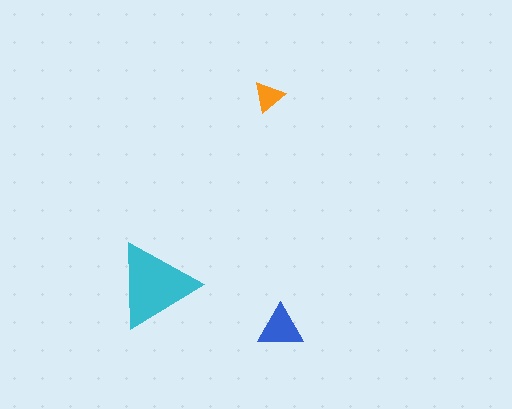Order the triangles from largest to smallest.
the cyan one, the blue one, the orange one.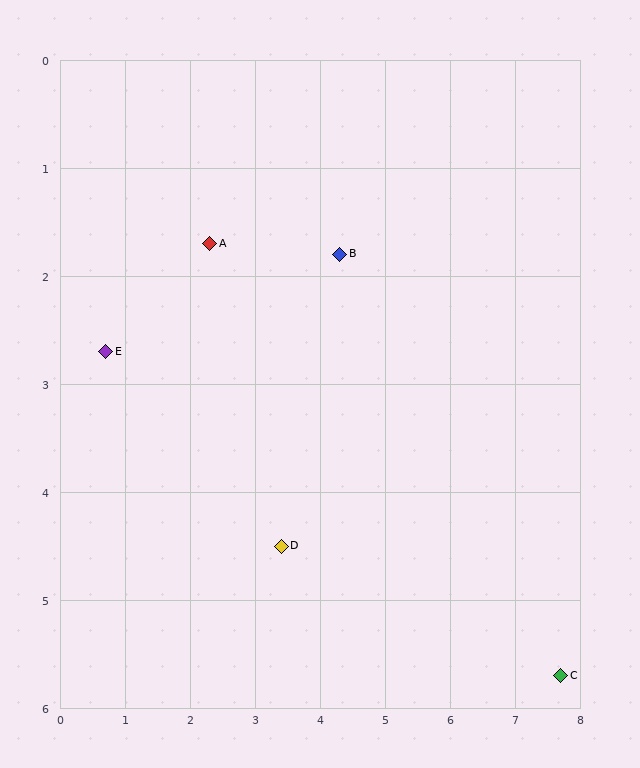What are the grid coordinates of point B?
Point B is at approximately (4.3, 1.8).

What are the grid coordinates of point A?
Point A is at approximately (2.3, 1.7).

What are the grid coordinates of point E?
Point E is at approximately (0.7, 2.7).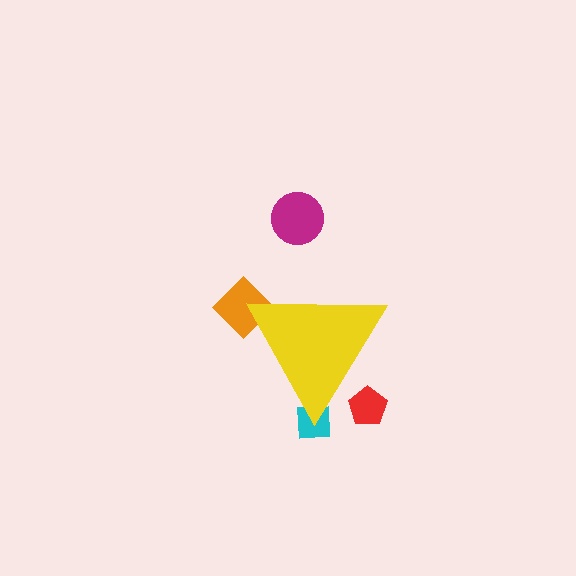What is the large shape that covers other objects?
A yellow triangle.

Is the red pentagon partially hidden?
Yes, the red pentagon is partially hidden behind the yellow triangle.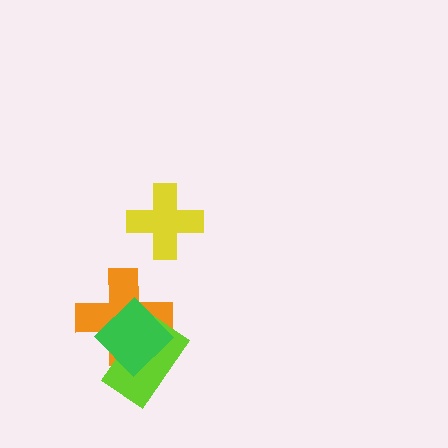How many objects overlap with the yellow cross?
0 objects overlap with the yellow cross.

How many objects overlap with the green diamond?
2 objects overlap with the green diamond.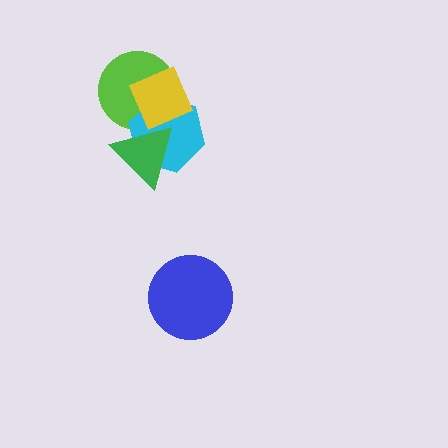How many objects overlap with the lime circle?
3 objects overlap with the lime circle.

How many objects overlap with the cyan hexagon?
3 objects overlap with the cyan hexagon.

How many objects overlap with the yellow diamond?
3 objects overlap with the yellow diamond.